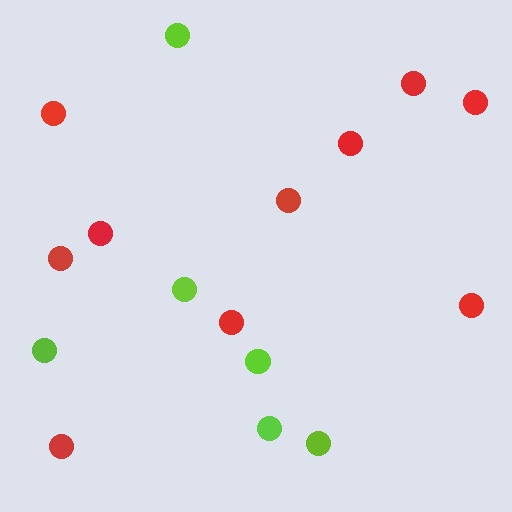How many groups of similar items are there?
There are 2 groups: one group of lime circles (6) and one group of red circles (10).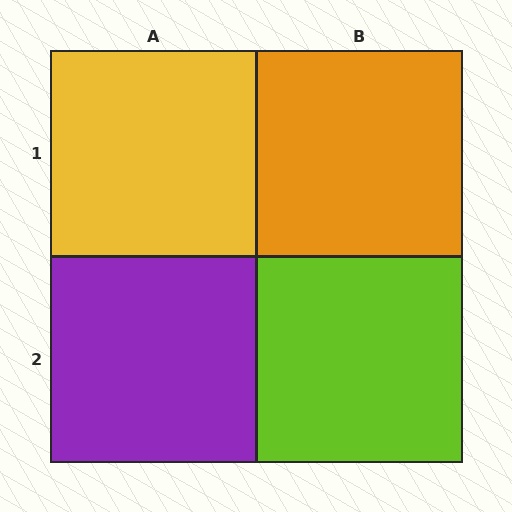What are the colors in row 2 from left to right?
Purple, lime.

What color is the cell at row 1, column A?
Yellow.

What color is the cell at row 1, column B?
Orange.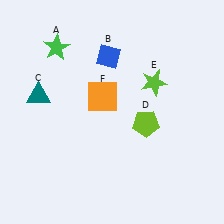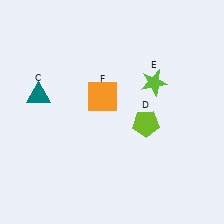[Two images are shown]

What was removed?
The blue diamond (B), the green star (A) were removed in Image 2.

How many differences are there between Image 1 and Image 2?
There are 2 differences between the two images.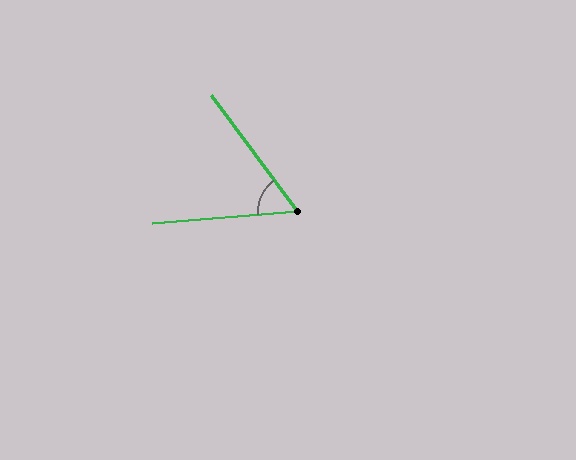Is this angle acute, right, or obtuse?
It is acute.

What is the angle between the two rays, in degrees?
Approximately 58 degrees.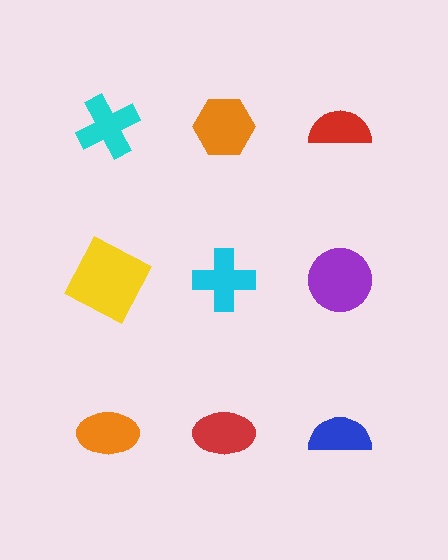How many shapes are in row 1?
3 shapes.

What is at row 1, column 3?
A red semicircle.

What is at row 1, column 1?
A cyan cross.